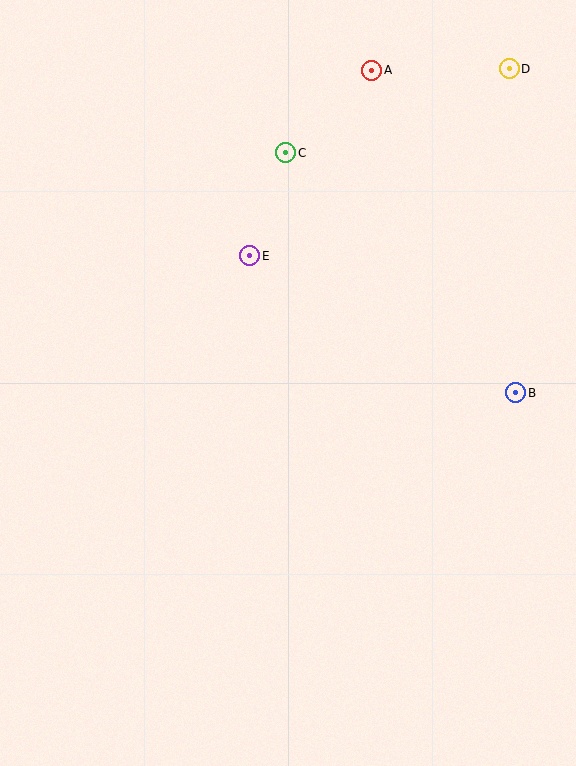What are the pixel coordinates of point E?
Point E is at (250, 256).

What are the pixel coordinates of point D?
Point D is at (509, 69).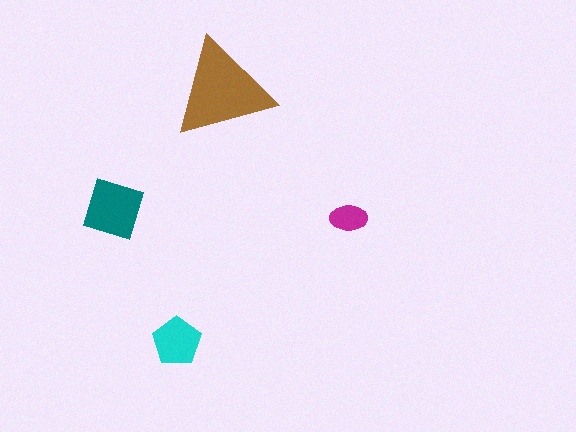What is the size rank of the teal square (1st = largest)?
2nd.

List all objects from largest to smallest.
The brown triangle, the teal square, the cyan pentagon, the magenta ellipse.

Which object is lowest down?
The cyan pentagon is bottommost.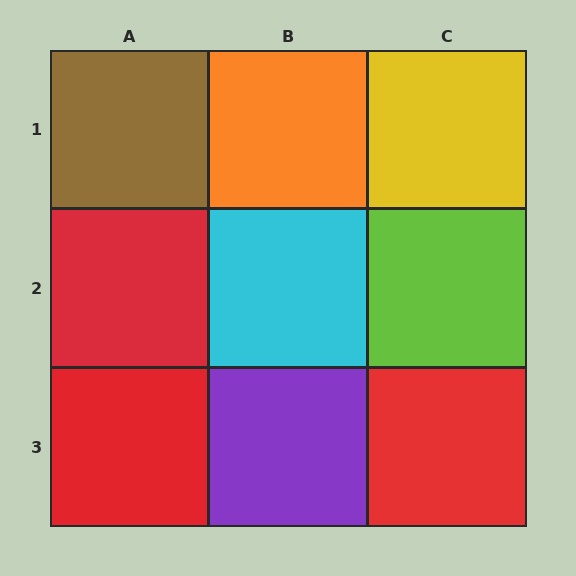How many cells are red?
3 cells are red.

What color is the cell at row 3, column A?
Red.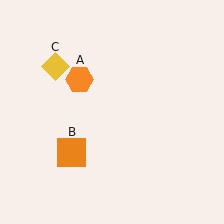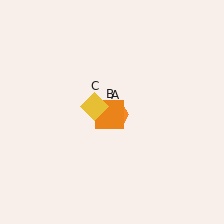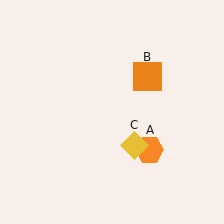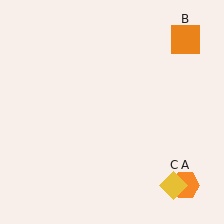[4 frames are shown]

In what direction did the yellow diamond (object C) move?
The yellow diamond (object C) moved down and to the right.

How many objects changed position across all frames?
3 objects changed position: orange hexagon (object A), orange square (object B), yellow diamond (object C).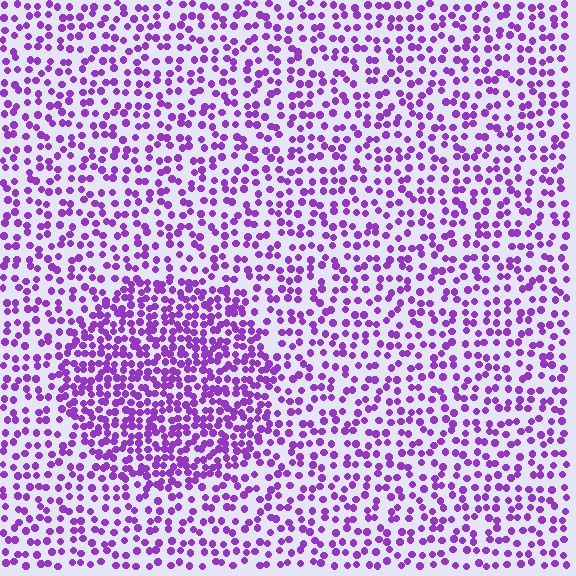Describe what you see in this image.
The image contains small purple elements arranged at two different densities. A circle-shaped region is visible where the elements are more densely packed than the surrounding area.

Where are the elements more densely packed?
The elements are more densely packed inside the circle boundary.